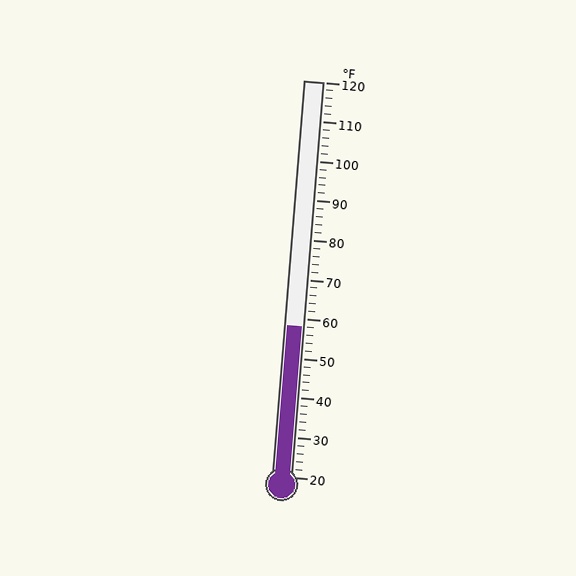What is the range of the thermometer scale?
The thermometer scale ranges from 20°F to 120°F.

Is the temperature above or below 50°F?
The temperature is above 50°F.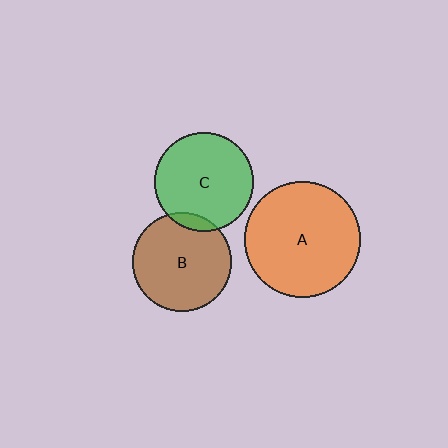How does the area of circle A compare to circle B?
Approximately 1.4 times.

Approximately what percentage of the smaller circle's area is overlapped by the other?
Approximately 5%.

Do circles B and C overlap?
Yes.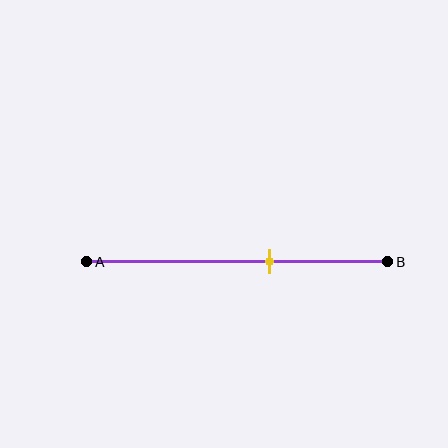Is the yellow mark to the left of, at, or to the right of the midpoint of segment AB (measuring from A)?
The yellow mark is to the right of the midpoint of segment AB.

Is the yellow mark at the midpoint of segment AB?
No, the mark is at about 60% from A, not at the 50% midpoint.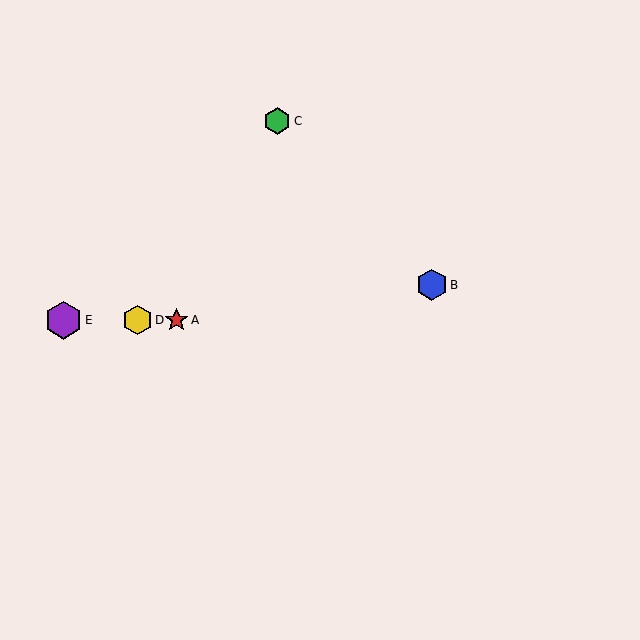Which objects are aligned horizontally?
Objects A, D, E are aligned horizontally.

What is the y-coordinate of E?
Object E is at y≈320.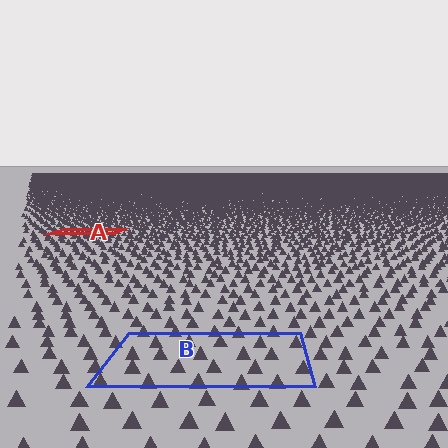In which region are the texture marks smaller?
The texture marks are smaller in region A, because it is farther away.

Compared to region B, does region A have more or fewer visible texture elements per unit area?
Region A has more texture elements per unit area — they are packed more densely because it is farther away.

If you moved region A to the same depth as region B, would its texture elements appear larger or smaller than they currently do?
They would appear larger. At a closer depth, the same texture elements are projected at a bigger on-screen size.